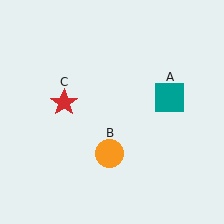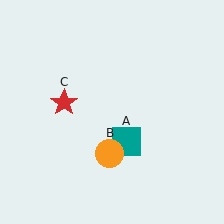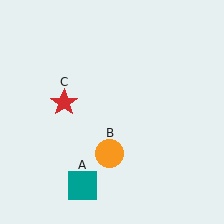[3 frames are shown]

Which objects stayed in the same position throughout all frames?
Orange circle (object B) and red star (object C) remained stationary.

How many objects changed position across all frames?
1 object changed position: teal square (object A).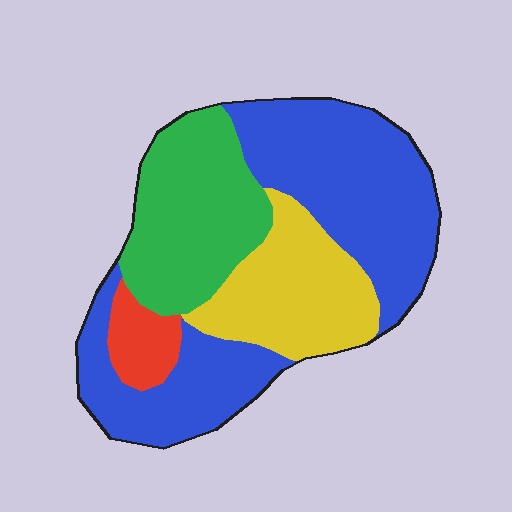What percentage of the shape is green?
Green takes up about one quarter (1/4) of the shape.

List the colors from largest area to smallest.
From largest to smallest: blue, green, yellow, red.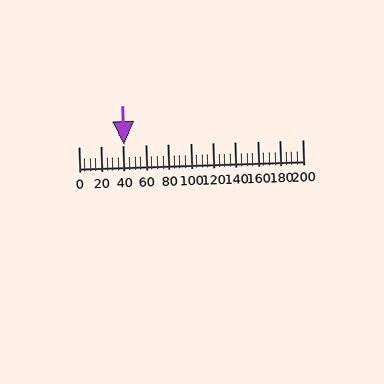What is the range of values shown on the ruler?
The ruler shows values from 0 to 200.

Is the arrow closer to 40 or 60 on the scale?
The arrow is closer to 40.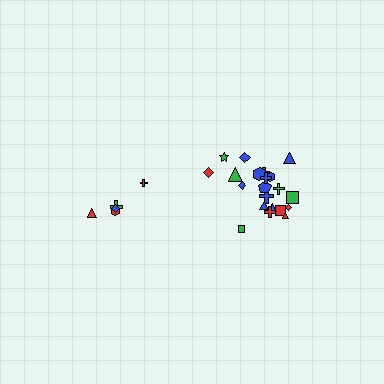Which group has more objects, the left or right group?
The right group.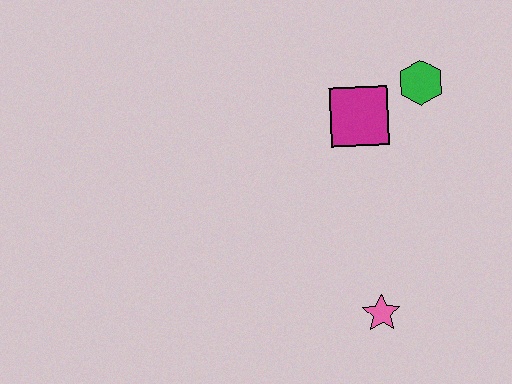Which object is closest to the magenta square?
The green hexagon is closest to the magenta square.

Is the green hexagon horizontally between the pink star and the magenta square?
No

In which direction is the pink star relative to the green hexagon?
The pink star is below the green hexagon.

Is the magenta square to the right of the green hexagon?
No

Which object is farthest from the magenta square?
The pink star is farthest from the magenta square.